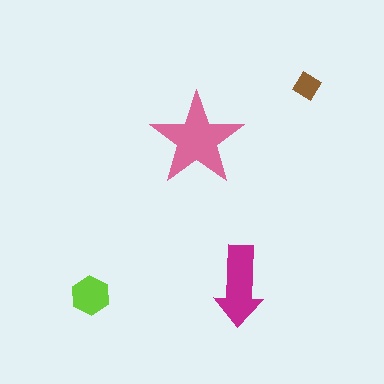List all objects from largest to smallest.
The pink star, the magenta arrow, the lime hexagon, the brown diamond.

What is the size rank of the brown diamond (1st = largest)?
4th.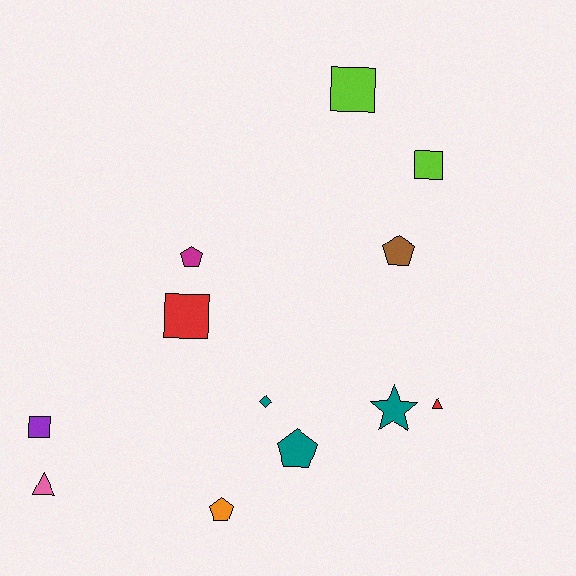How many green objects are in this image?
There are no green objects.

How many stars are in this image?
There is 1 star.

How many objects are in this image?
There are 12 objects.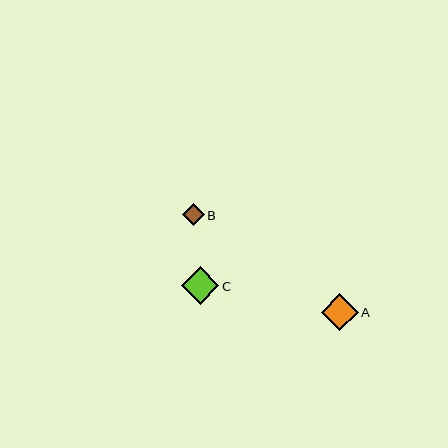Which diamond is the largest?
Diamond C is the largest with a size of approximately 38 pixels.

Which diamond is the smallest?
Diamond B is the smallest with a size of approximately 21 pixels.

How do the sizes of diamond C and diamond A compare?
Diamond C and diamond A are approximately the same size.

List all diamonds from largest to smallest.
From largest to smallest: C, A, B.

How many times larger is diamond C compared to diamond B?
Diamond C is approximately 1.8 times the size of diamond B.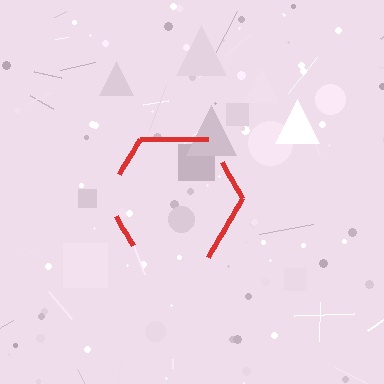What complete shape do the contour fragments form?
The contour fragments form a hexagon.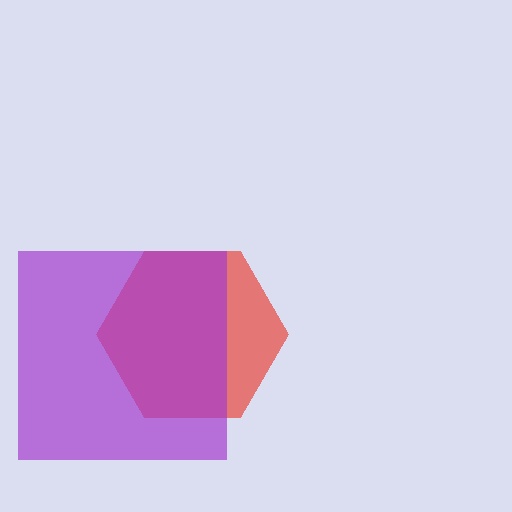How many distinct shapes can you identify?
There are 2 distinct shapes: a red hexagon, a purple square.